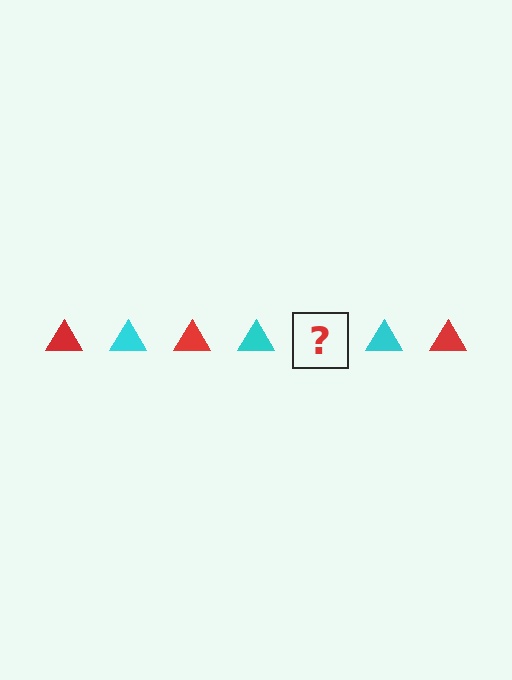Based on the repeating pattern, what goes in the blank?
The blank should be a red triangle.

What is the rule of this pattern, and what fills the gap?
The rule is that the pattern cycles through red, cyan triangles. The gap should be filled with a red triangle.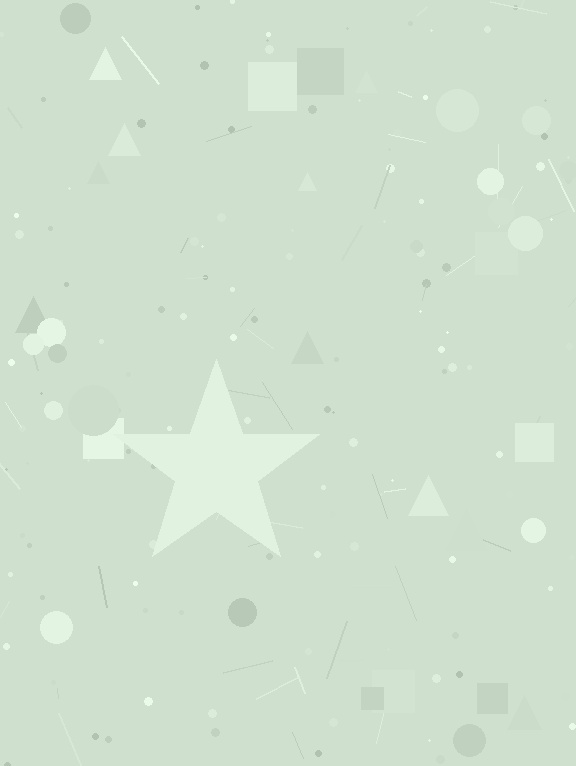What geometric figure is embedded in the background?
A star is embedded in the background.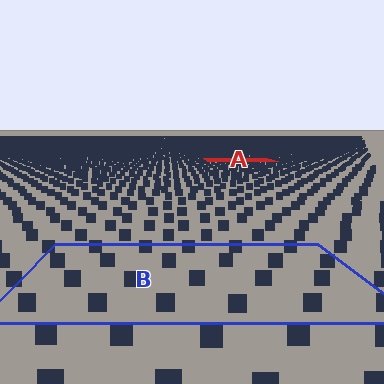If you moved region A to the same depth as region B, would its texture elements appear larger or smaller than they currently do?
They would appear larger. At a closer depth, the same texture elements are projected at a bigger on-screen size.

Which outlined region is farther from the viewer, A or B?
Region A is farther from the viewer — the texture elements inside it appear smaller and more densely packed.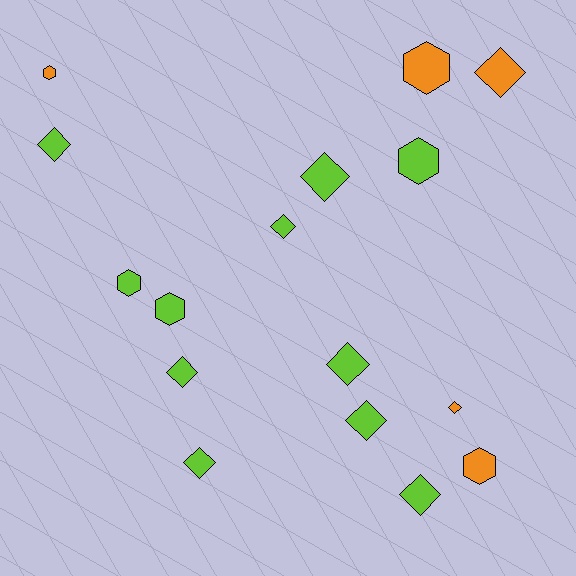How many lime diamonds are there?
There are 8 lime diamonds.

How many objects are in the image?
There are 16 objects.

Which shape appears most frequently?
Diamond, with 10 objects.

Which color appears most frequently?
Lime, with 11 objects.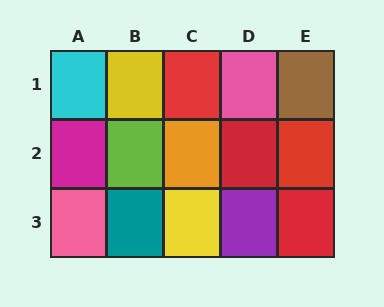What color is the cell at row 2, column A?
Magenta.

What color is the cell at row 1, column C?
Red.